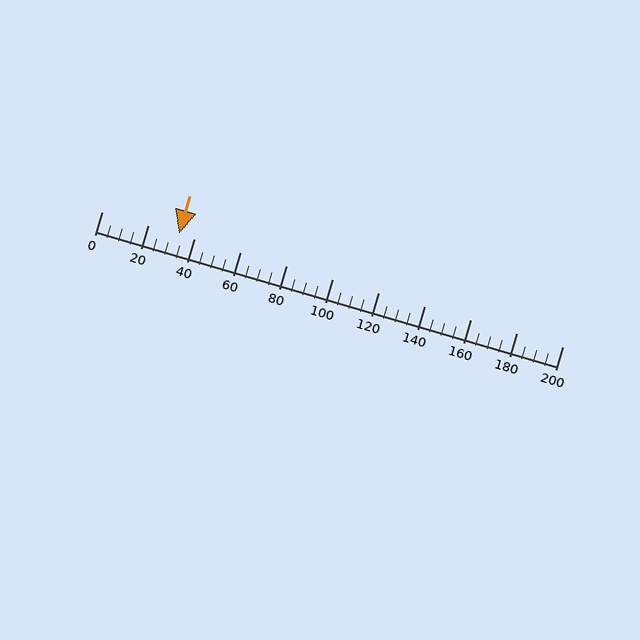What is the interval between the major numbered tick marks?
The major tick marks are spaced 20 units apart.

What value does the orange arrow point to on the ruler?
The orange arrow points to approximately 34.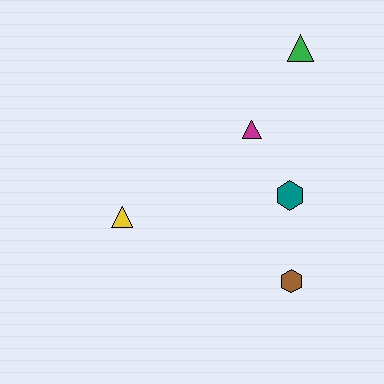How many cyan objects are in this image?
There are no cyan objects.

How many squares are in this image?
There are no squares.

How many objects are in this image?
There are 5 objects.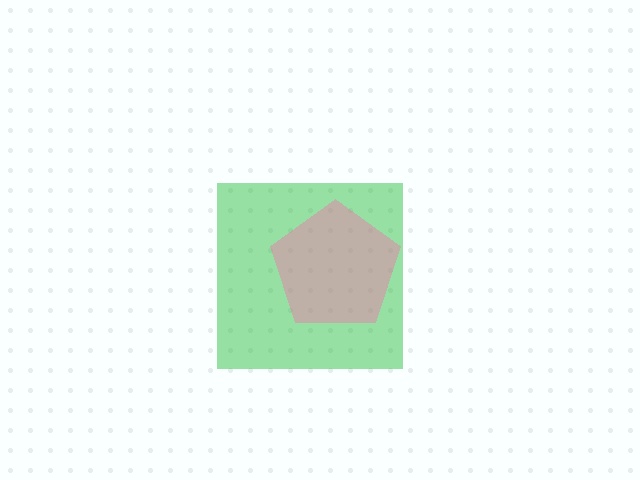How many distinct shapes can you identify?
There are 2 distinct shapes: a green square, a pink pentagon.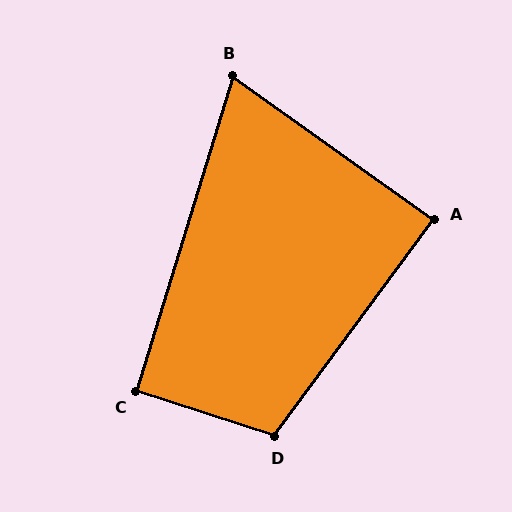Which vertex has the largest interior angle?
D, at approximately 108 degrees.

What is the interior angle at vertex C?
Approximately 91 degrees (approximately right).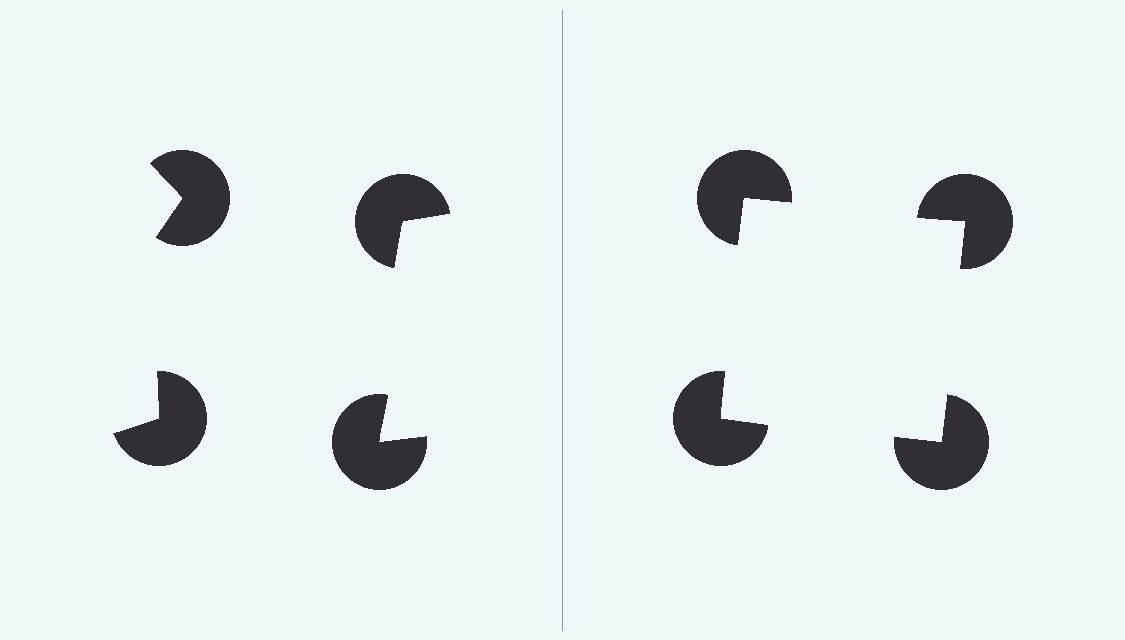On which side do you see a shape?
An illusory square appears on the right side. On the left side the wedge cuts are rotated, so no coherent shape forms.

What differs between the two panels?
The pac-man discs are positioned identically on both sides; only the wedge orientations differ. On the right they align to a square; on the left they are misaligned.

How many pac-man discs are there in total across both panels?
8 — 4 on each side.